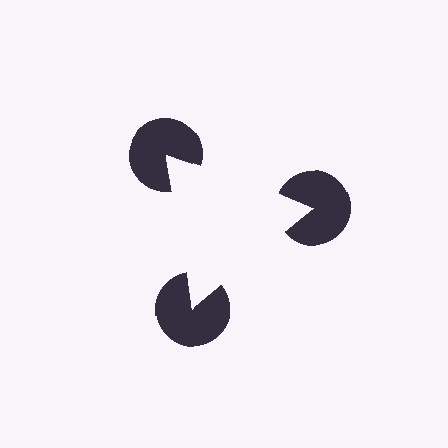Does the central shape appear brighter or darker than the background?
It typically appears slightly brighter than the background, even though no actual brightness change is drawn.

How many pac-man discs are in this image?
There are 3 — one at each vertex of the illusory triangle.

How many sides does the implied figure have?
3 sides.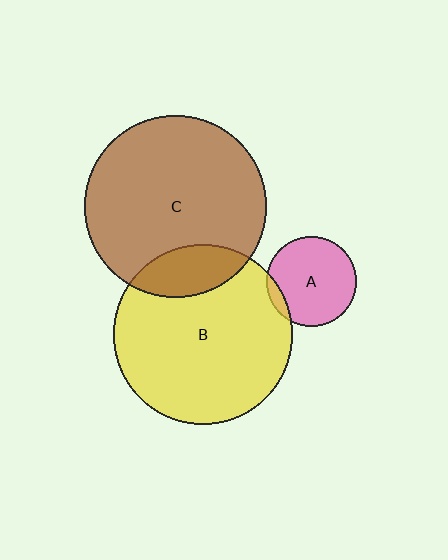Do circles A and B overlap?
Yes.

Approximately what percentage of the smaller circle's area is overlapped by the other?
Approximately 10%.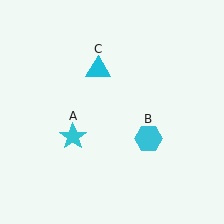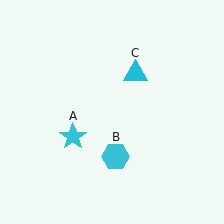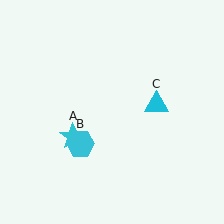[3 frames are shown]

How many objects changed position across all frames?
2 objects changed position: cyan hexagon (object B), cyan triangle (object C).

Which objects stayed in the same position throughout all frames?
Cyan star (object A) remained stationary.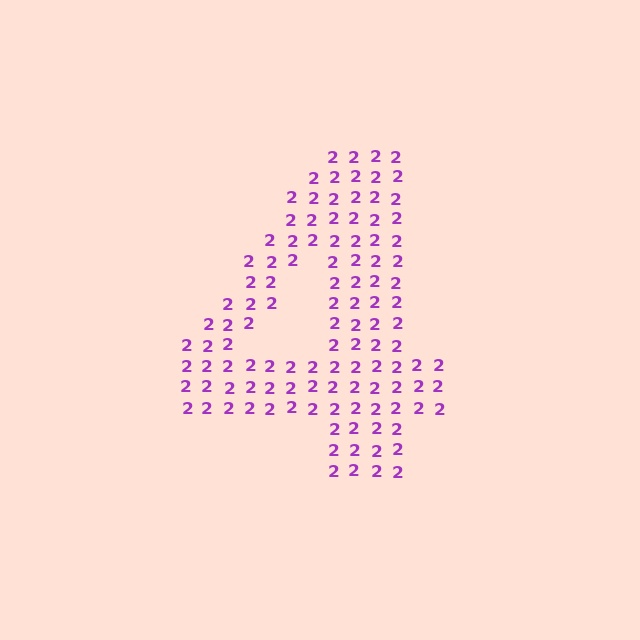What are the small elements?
The small elements are digit 2's.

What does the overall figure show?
The overall figure shows the digit 4.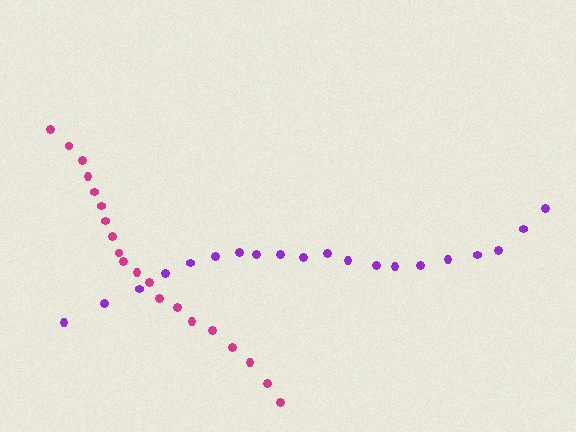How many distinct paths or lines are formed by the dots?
There are 2 distinct paths.